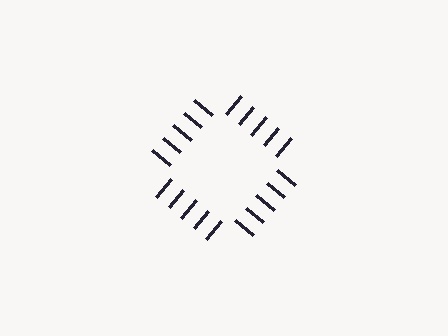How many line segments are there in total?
20 — 5 along each of the 4 edges.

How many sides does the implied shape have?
4 sides — the line-ends trace a square.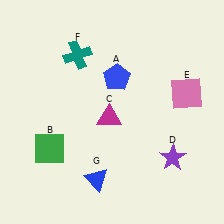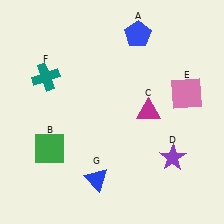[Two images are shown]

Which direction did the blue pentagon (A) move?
The blue pentagon (A) moved up.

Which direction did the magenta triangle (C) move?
The magenta triangle (C) moved right.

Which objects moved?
The objects that moved are: the blue pentagon (A), the magenta triangle (C), the teal cross (F).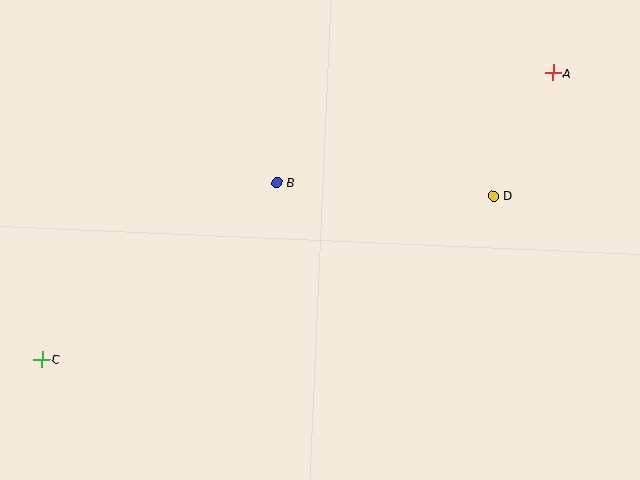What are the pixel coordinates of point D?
Point D is at (493, 196).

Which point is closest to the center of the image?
Point B at (277, 183) is closest to the center.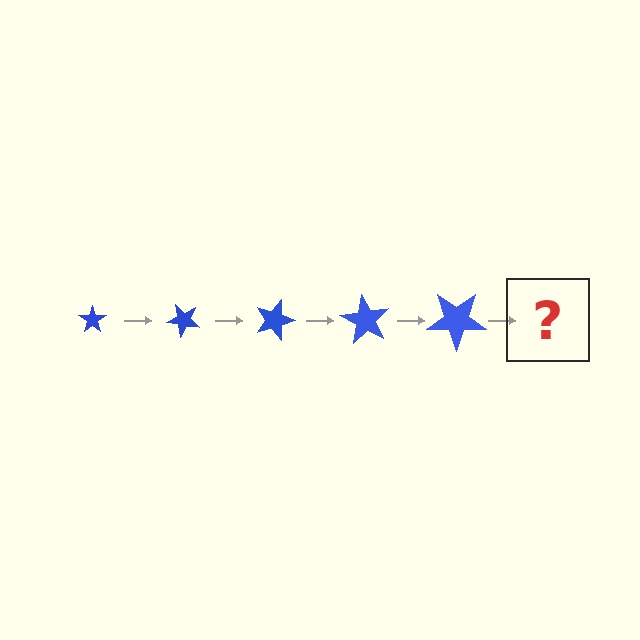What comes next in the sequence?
The next element should be a star, larger than the previous one and rotated 225 degrees from the start.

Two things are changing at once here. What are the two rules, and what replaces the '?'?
The two rules are that the star grows larger each step and it rotates 45 degrees each step. The '?' should be a star, larger than the previous one and rotated 225 degrees from the start.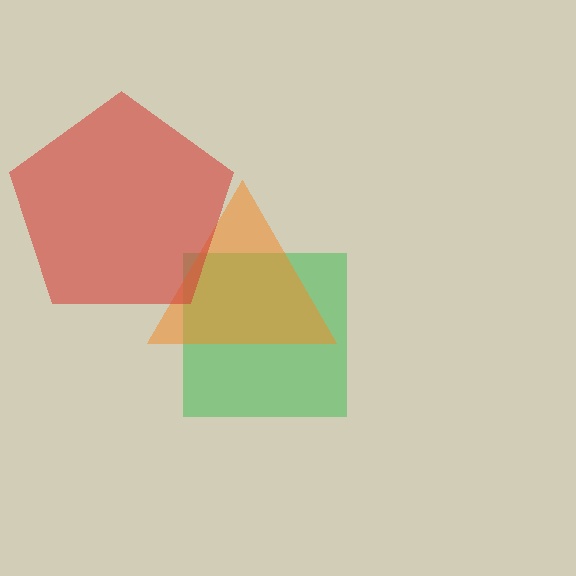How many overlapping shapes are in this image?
There are 3 overlapping shapes in the image.